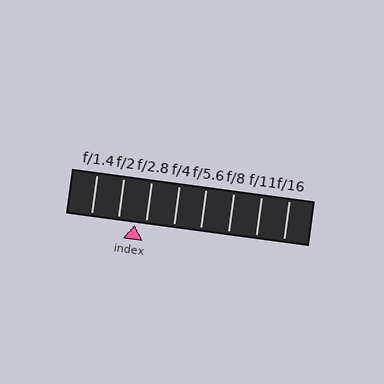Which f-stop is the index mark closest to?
The index mark is closest to f/2.8.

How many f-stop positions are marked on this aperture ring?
There are 8 f-stop positions marked.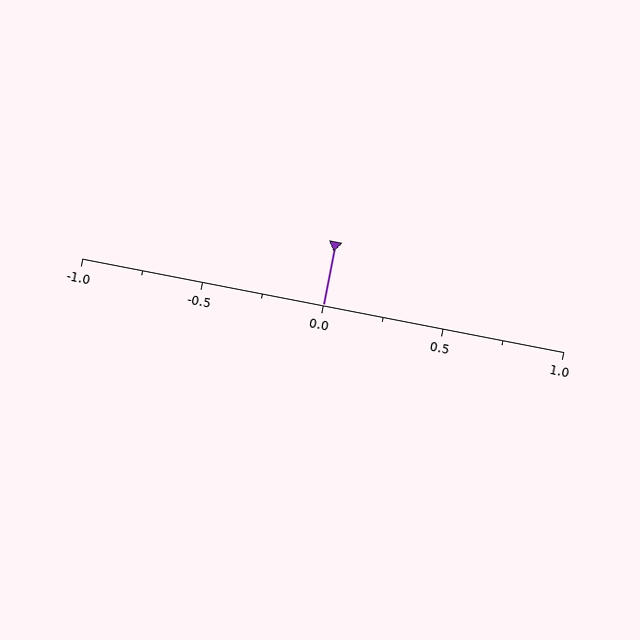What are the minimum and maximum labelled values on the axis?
The axis runs from -1.0 to 1.0.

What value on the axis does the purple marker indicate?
The marker indicates approximately 0.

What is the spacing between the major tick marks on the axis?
The major ticks are spaced 0.5 apart.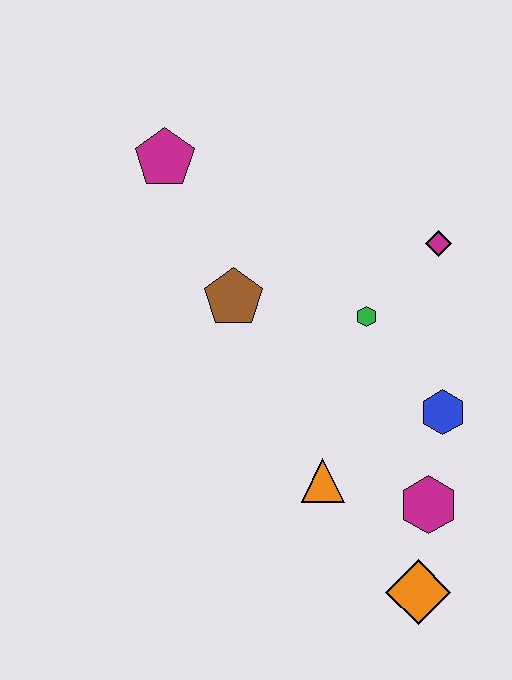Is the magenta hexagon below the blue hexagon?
Yes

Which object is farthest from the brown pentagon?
The orange diamond is farthest from the brown pentagon.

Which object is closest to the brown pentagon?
The green hexagon is closest to the brown pentagon.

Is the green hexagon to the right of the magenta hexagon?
No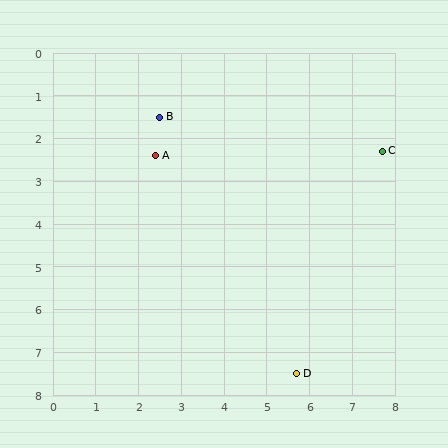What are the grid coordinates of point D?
Point D is at approximately (5.7, 7.5).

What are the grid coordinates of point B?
Point B is at approximately (2.5, 1.5).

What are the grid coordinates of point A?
Point A is at approximately (2.4, 2.4).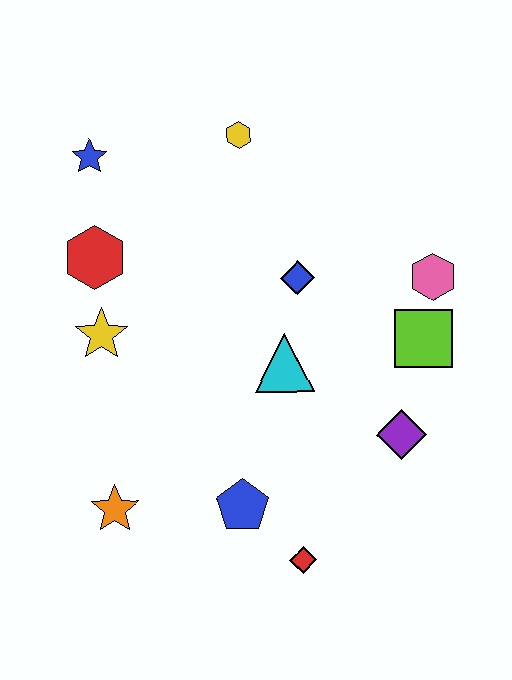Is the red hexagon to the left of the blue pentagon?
Yes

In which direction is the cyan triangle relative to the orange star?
The cyan triangle is to the right of the orange star.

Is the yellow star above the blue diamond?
No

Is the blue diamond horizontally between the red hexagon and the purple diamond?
Yes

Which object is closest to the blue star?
The red hexagon is closest to the blue star.